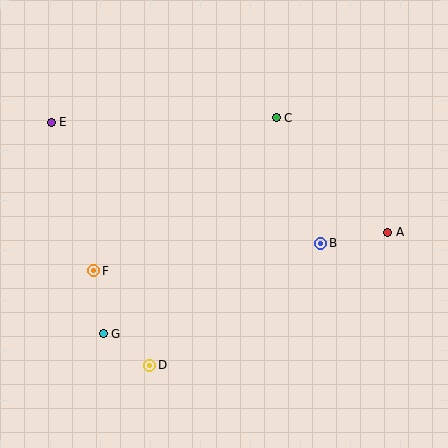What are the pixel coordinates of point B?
Point B is at (321, 243).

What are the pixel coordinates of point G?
Point G is at (103, 334).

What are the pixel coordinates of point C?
Point C is at (276, 118).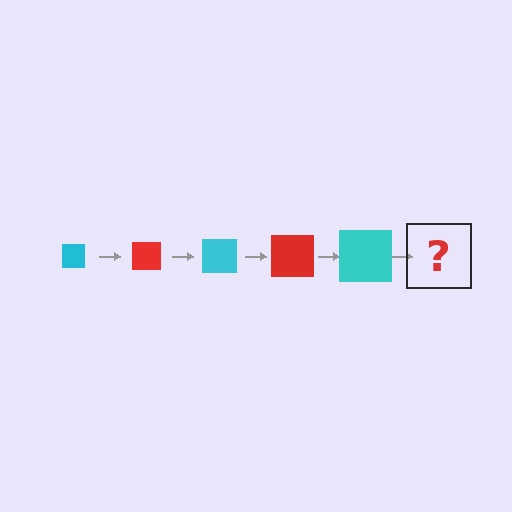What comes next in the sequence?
The next element should be a red square, larger than the previous one.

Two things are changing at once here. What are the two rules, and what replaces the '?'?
The two rules are that the square grows larger each step and the color cycles through cyan and red. The '?' should be a red square, larger than the previous one.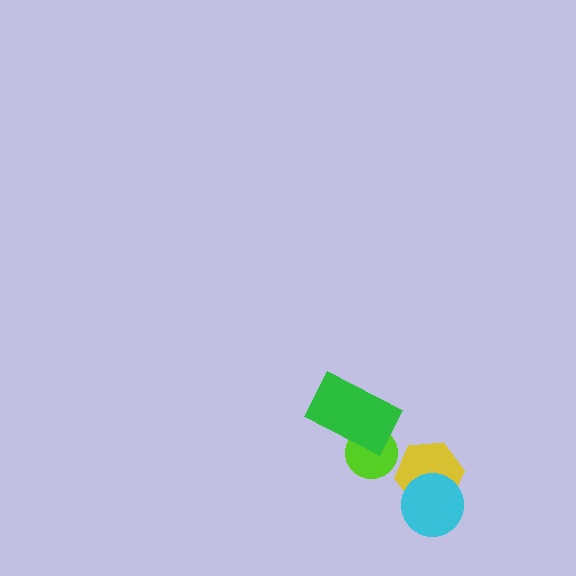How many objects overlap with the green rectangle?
1 object overlaps with the green rectangle.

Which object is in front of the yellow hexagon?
The cyan circle is in front of the yellow hexagon.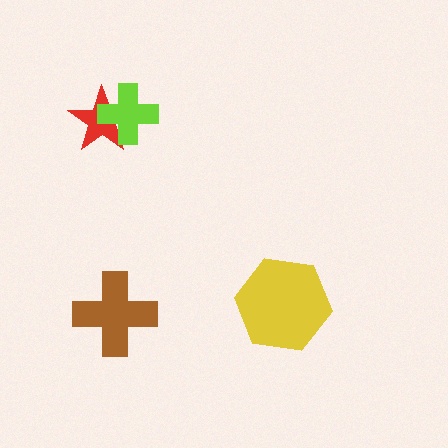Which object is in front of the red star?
The lime cross is in front of the red star.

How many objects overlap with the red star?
1 object overlaps with the red star.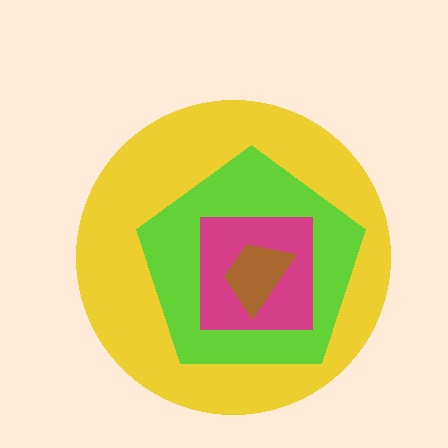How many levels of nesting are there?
4.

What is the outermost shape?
The yellow circle.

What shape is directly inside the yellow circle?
The lime pentagon.